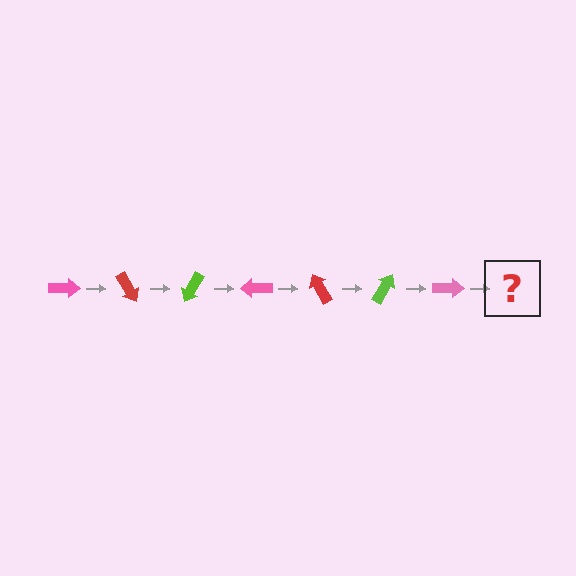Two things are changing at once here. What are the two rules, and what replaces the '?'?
The two rules are that it rotates 60 degrees each step and the color cycles through pink, red, and lime. The '?' should be a red arrow, rotated 420 degrees from the start.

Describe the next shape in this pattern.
It should be a red arrow, rotated 420 degrees from the start.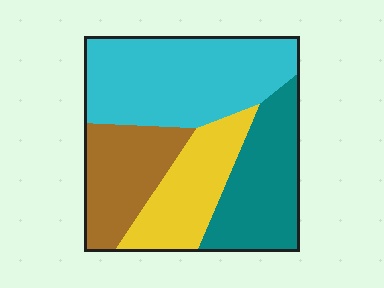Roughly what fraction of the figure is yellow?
Yellow covers about 20% of the figure.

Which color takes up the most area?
Cyan, at roughly 35%.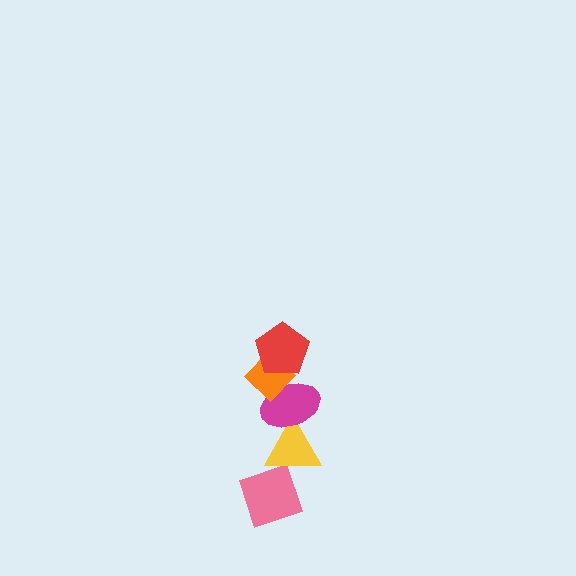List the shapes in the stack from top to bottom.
From top to bottom: the red pentagon, the orange diamond, the magenta ellipse, the yellow triangle, the pink diamond.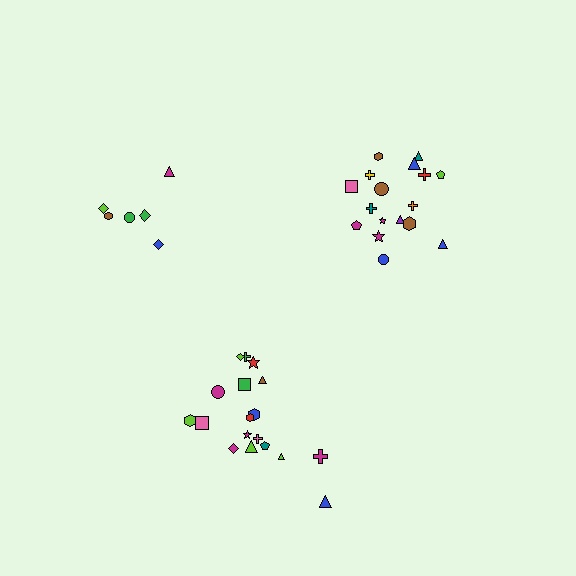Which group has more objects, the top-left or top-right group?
The top-right group.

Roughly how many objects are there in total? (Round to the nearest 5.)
Roughly 40 objects in total.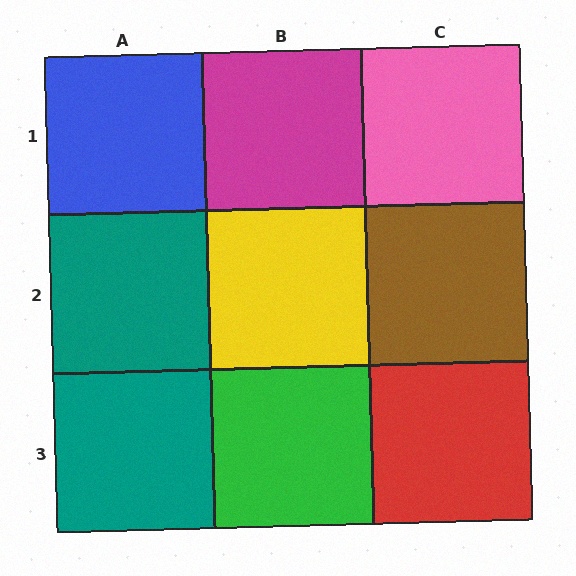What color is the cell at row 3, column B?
Green.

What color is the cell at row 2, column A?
Teal.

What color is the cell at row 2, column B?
Yellow.